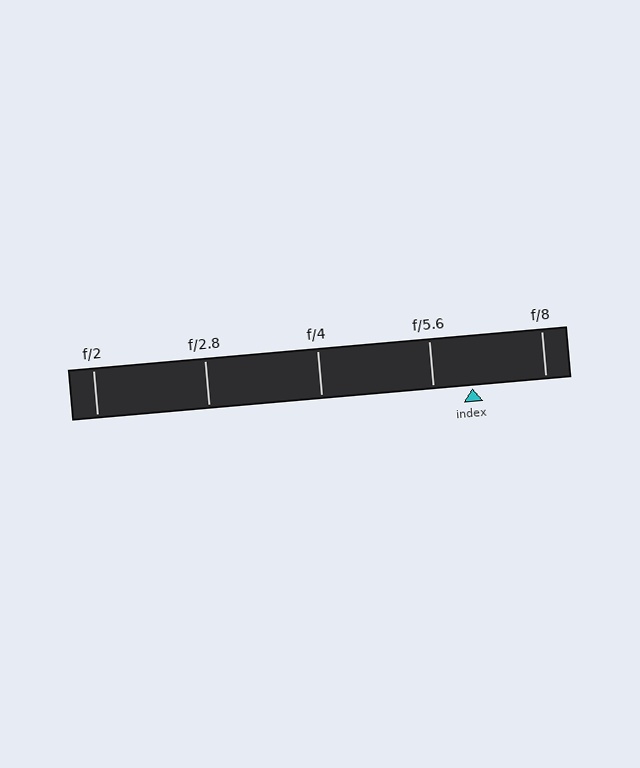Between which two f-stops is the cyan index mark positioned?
The index mark is between f/5.6 and f/8.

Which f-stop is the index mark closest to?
The index mark is closest to f/5.6.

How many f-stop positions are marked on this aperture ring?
There are 5 f-stop positions marked.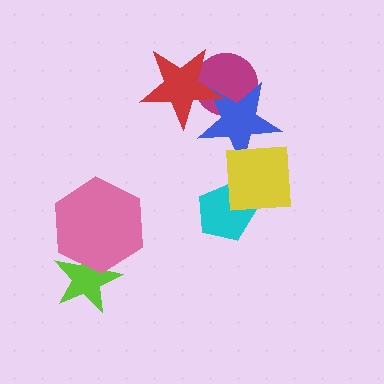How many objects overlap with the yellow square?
2 objects overlap with the yellow square.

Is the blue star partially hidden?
Yes, it is partially covered by another shape.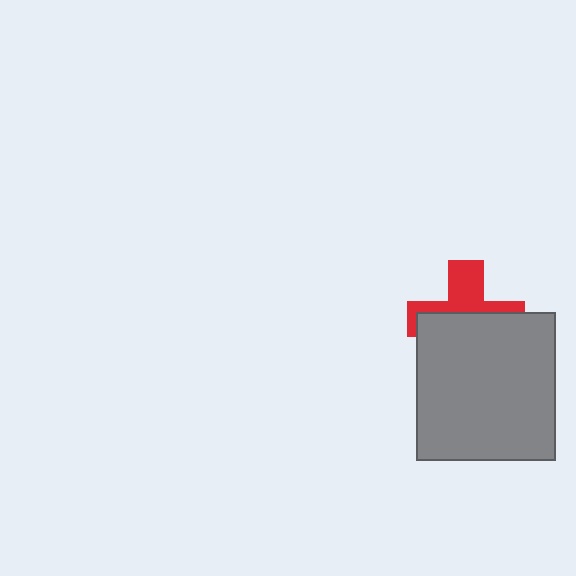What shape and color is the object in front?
The object in front is a gray rectangle.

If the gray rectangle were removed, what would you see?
You would see the complete red cross.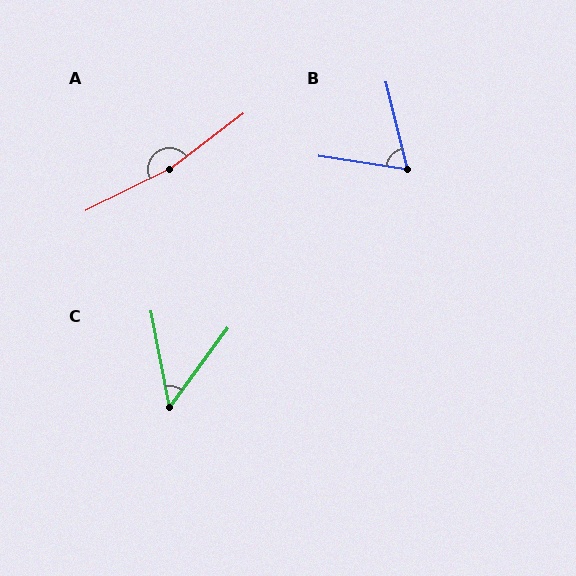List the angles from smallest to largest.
C (47°), B (68°), A (169°).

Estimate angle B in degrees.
Approximately 68 degrees.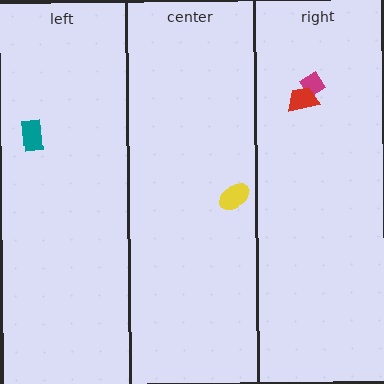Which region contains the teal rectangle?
The left region.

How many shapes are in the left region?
1.